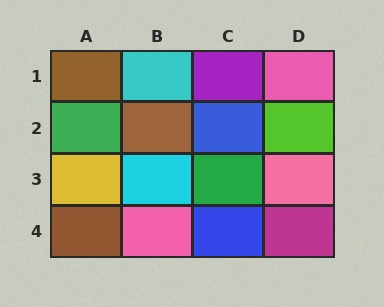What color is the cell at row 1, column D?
Pink.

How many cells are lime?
1 cell is lime.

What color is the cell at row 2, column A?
Green.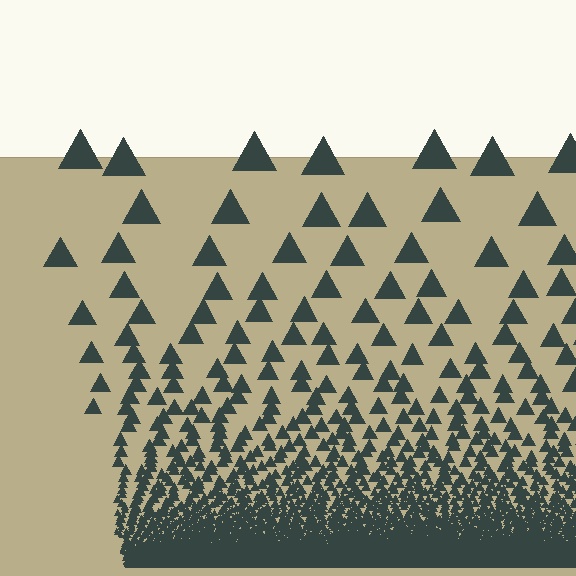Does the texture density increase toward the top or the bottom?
Density increases toward the bottom.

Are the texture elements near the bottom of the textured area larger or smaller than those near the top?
Smaller. The gradient is inverted — elements near the bottom are smaller and denser.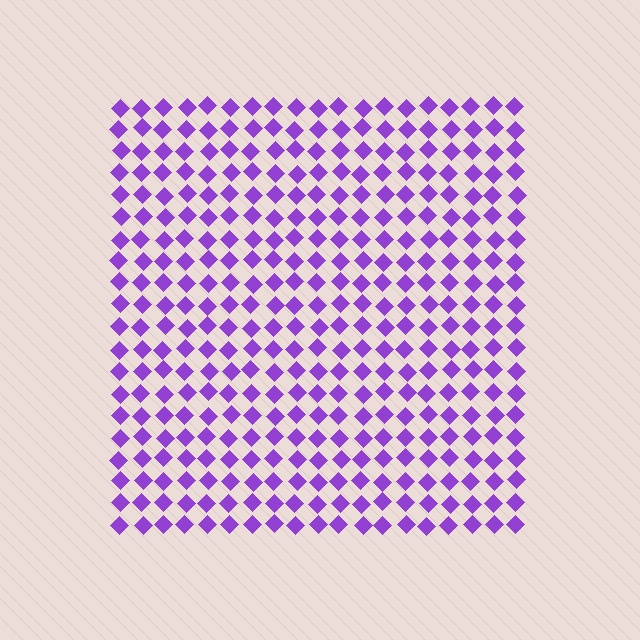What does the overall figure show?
The overall figure shows a square.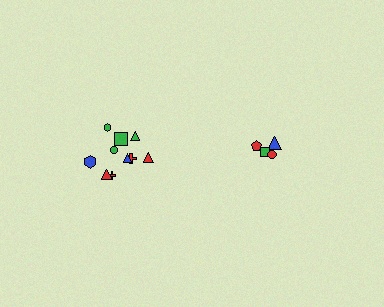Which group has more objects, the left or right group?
The left group.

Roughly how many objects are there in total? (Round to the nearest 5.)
Roughly 15 objects in total.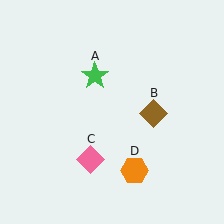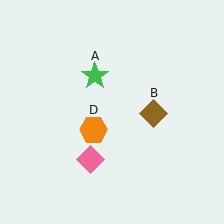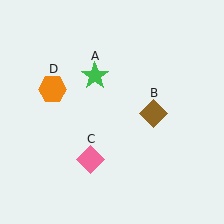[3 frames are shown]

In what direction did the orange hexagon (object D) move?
The orange hexagon (object D) moved up and to the left.